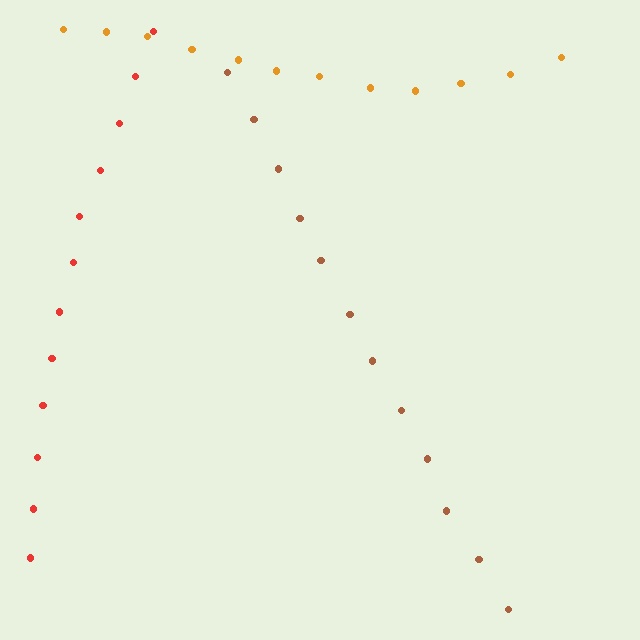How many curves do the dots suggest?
There are 3 distinct paths.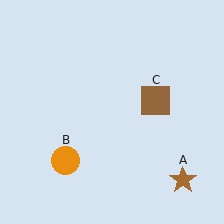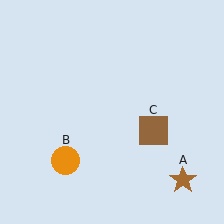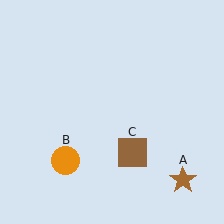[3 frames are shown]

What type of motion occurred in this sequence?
The brown square (object C) rotated clockwise around the center of the scene.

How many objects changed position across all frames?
1 object changed position: brown square (object C).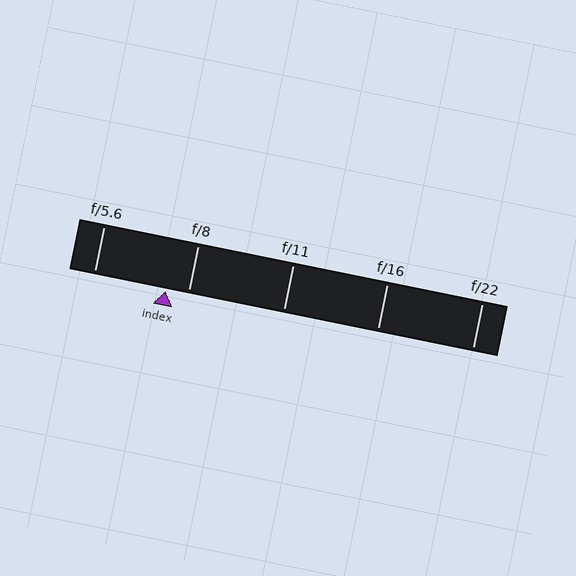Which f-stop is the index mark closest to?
The index mark is closest to f/8.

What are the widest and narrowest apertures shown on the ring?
The widest aperture shown is f/5.6 and the narrowest is f/22.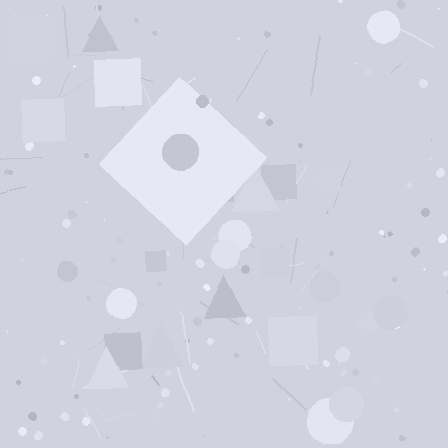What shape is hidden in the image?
A diamond is hidden in the image.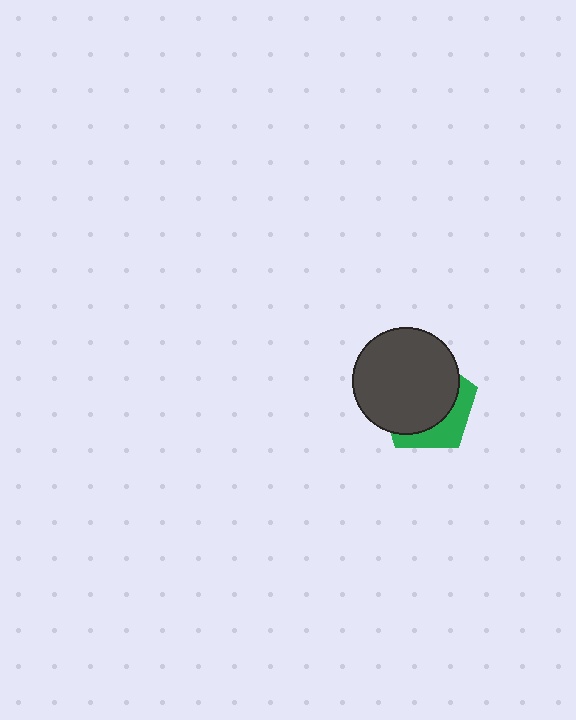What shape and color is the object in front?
The object in front is a dark gray circle.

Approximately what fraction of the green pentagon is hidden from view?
Roughly 69% of the green pentagon is hidden behind the dark gray circle.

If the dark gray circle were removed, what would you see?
You would see the complete green pentagon.